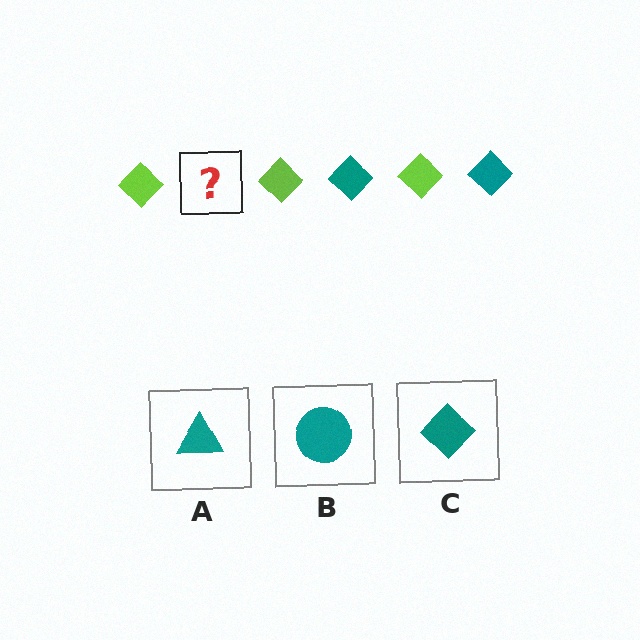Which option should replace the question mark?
Option C.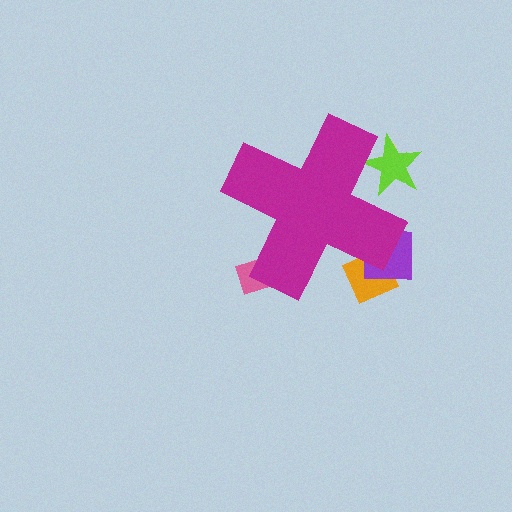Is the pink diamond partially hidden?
Yes, the pink diamond is partially hidden behind the magenta cross.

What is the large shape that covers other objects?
A magenta cross.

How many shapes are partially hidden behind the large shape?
5 shapes are partially hidden.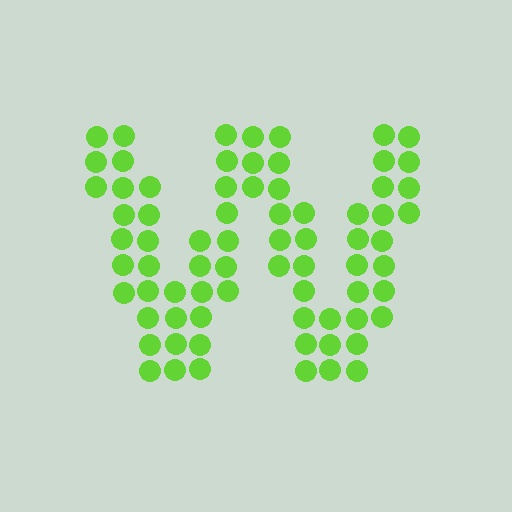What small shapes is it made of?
It is made of small circles.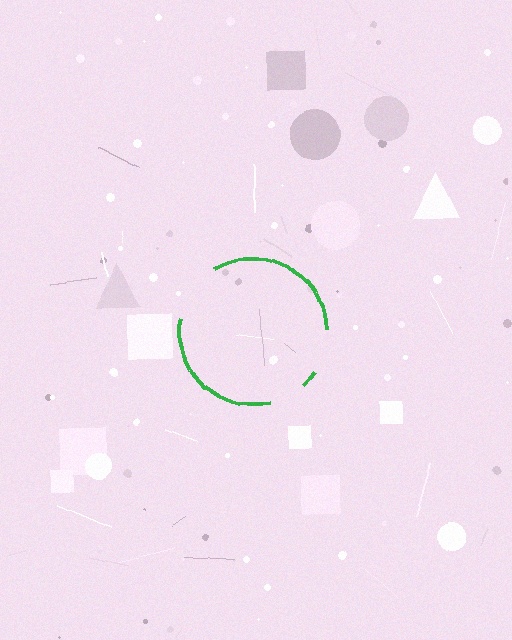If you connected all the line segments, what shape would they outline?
They would outline a circle.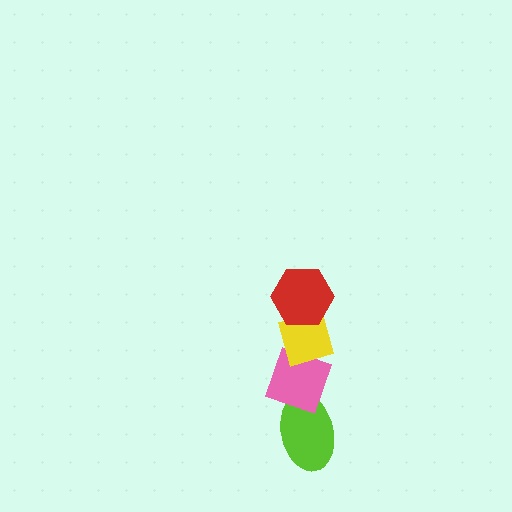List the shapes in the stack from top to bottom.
From top to bottom: the red hexagon, the yellow diamond, the pink diamond, the lime ellipse.